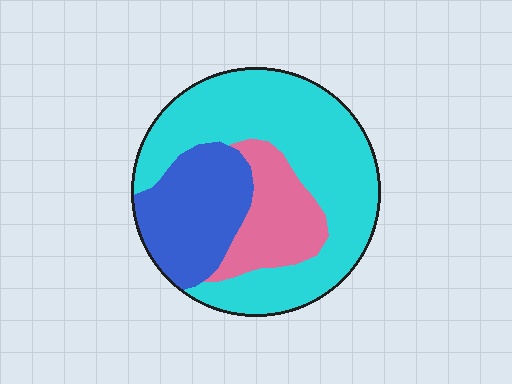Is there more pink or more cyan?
Cyan.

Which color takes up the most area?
Cyan, at roughly 55%.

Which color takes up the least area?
Pink, at roughly 20%.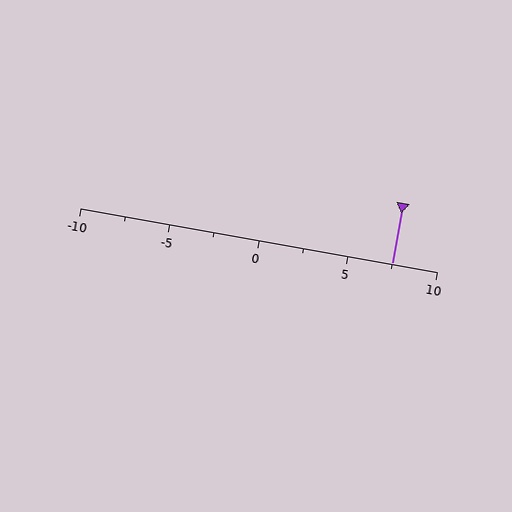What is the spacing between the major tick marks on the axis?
The major ticks are spaced 5 apart.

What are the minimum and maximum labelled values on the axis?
The axis runs from -10 to 10.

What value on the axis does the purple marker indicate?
The marker indicates approximately 7.5.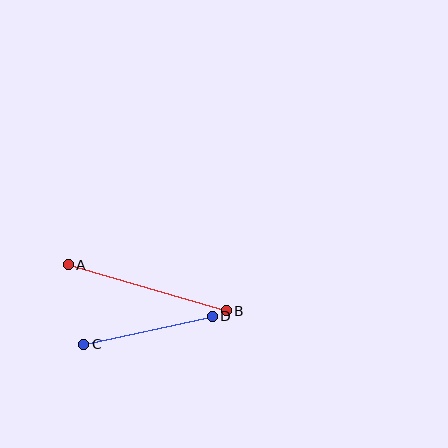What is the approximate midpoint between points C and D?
The midpoint is at approximately (148, 330) pixels.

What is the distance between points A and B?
The distance is approximately 164 pixels.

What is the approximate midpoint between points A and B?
The midpoint is at approximately (147, 288) pixels.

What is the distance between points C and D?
The distance is approximately 132 pixels.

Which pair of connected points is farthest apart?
Points A and B are farthest apart.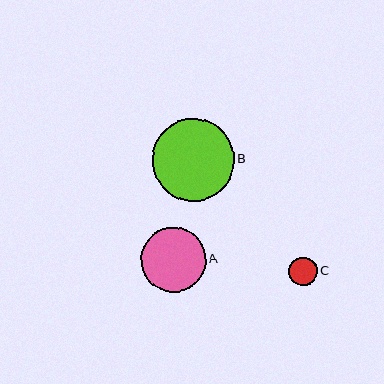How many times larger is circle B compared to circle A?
Circle B is approximately 1.3 times the size of circle A.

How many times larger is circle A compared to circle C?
Circle A is approximately 2.3 times the size of circle C.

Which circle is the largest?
Circle B is the largest with a size of approximately 82 pixels.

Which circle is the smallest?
Circle C is the smallest with a size of approximately 28 pixels.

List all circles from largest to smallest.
From largest to smallest: B, A, C.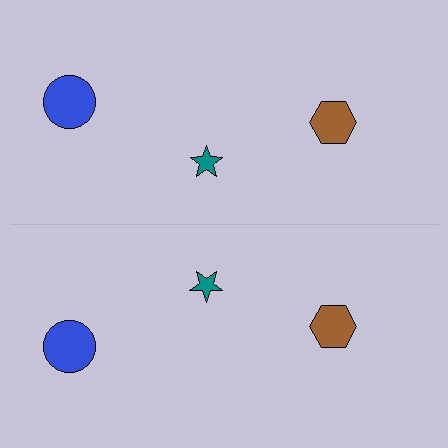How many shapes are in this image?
There are 6 shapes in this image.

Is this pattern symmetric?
Yes, this pattern has bilateral (reflection) symmetry.